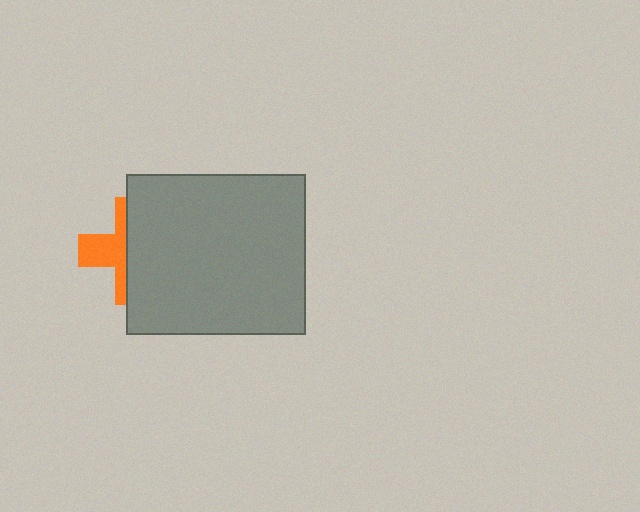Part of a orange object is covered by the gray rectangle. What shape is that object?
It is a cross.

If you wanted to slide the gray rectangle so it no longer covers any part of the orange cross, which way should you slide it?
Slide it right — that is the most direct way to separate the two shapes.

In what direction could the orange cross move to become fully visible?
The orange cross could move left. That would shift it out from behind the gray rectangle entirely.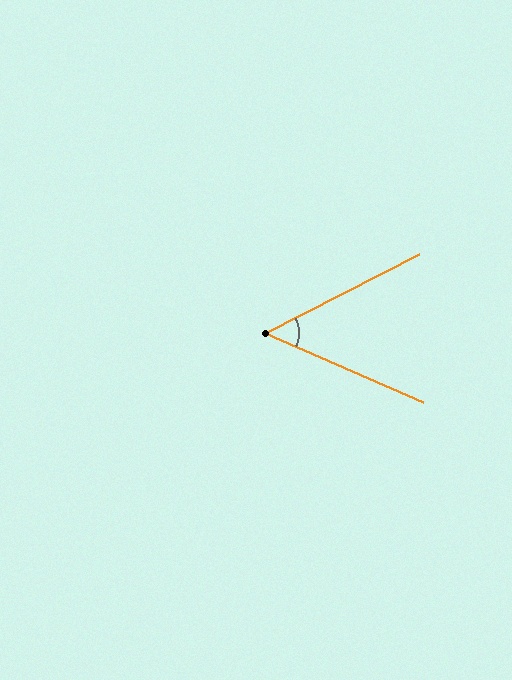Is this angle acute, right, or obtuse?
It is acute.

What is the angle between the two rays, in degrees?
Approximately 51 degrees.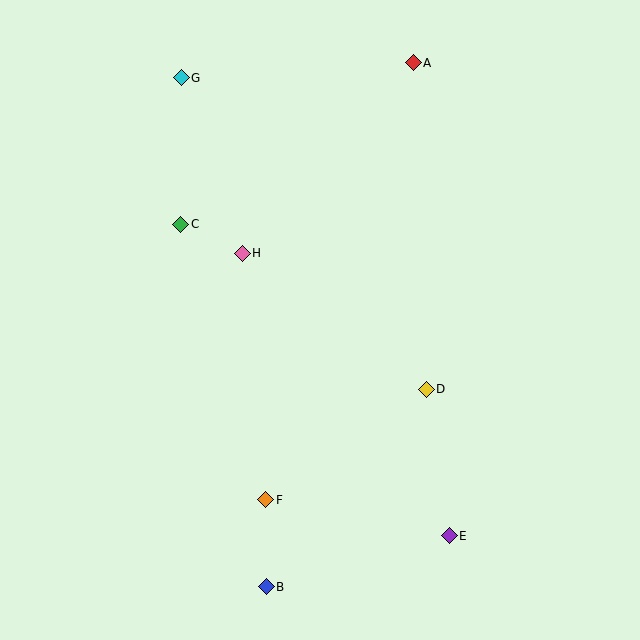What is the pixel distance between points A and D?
The distance between A and D is 327 pixels.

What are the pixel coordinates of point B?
Point B is at (266, 587).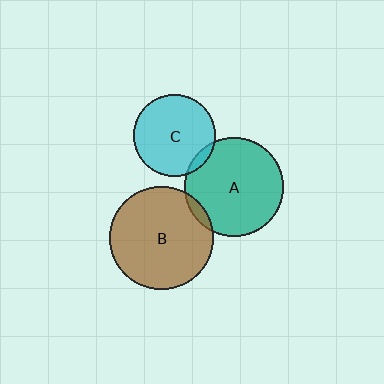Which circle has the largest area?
Circle B (brown).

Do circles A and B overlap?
Yes.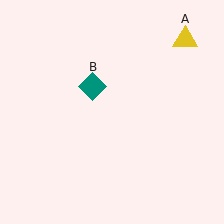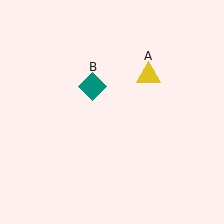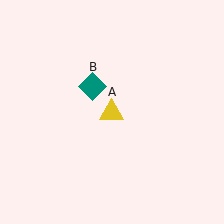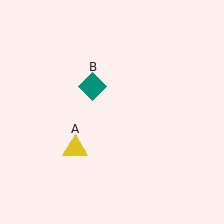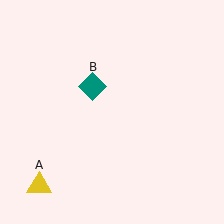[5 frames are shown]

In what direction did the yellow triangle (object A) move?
The yellow triangle (object A) moved down and to the left.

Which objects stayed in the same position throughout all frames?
Teal diamond (object B) remained stationary.